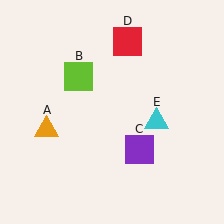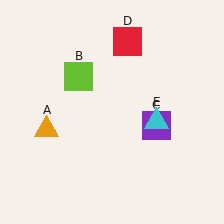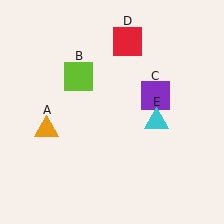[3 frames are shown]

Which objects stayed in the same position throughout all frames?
Orange triangle (object A) and lime square (object B) and red square (object D) and cyan triangle (object E) remained stationary.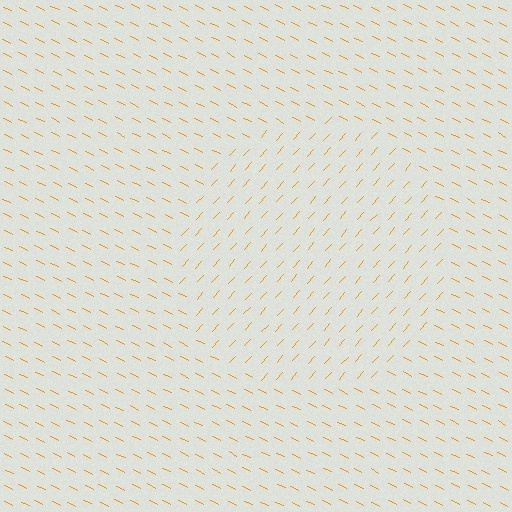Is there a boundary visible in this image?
Yes, there is a texture boundary formed by a change in line orientation.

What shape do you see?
I see a circle.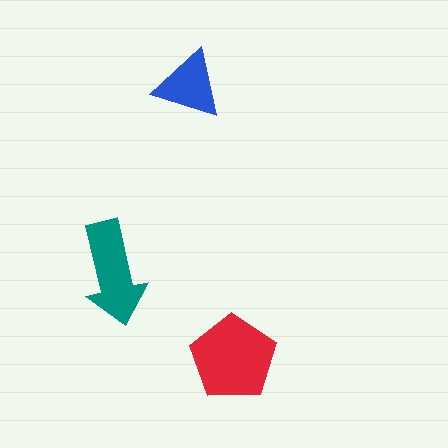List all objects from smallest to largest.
The blue triangle, the teal arrow, the red pentagon.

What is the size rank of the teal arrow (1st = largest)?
2nd.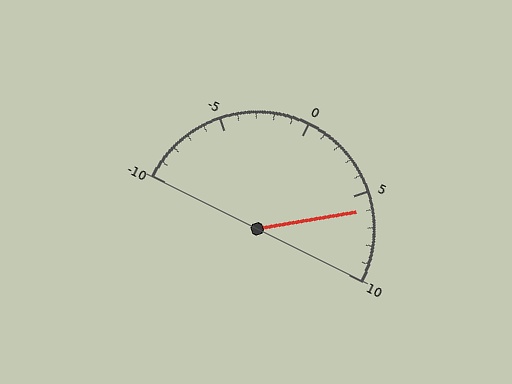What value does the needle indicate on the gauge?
The needle indicates approximately 6.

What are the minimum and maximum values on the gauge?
The gauge ranges from -10 to 10.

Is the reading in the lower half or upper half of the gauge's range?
The reading is in the upper half of the range (-10 to 10).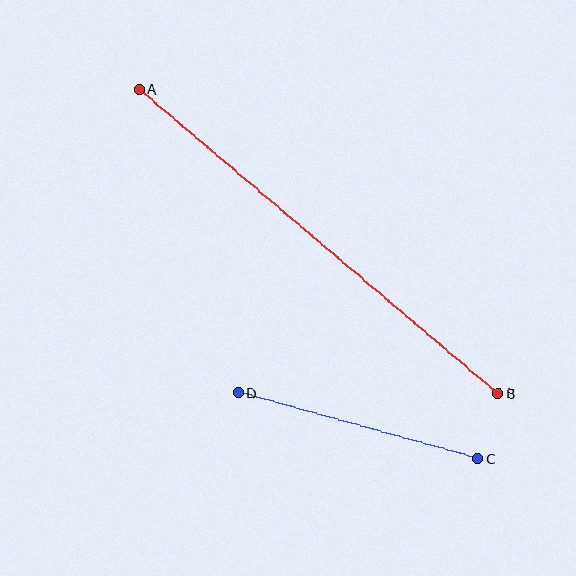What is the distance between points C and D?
The distance is approximately 248 pixels.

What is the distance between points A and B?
The distance is approximately 470 pixels.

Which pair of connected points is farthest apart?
Points A and B are farthest apart.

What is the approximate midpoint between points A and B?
The midpoint is at approximately (319, 241) pixels.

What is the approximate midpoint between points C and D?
The midpoint is at approximately (358, 425) pixels.